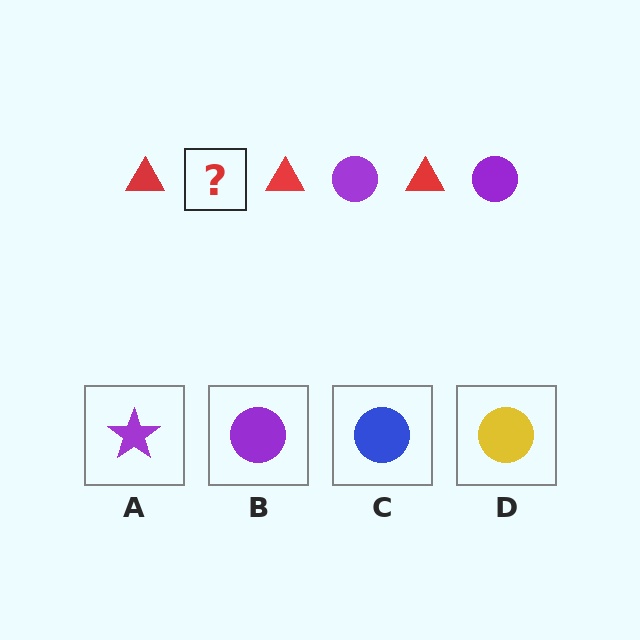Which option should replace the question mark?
Option B.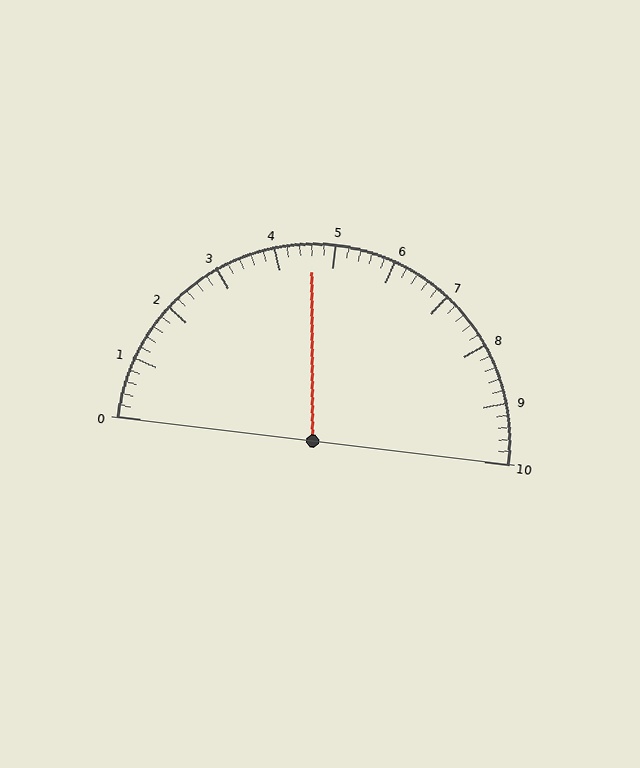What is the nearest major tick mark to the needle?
The nearest major tick mark is 5.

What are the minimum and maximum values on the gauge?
The gauge ranges from 0 to 10.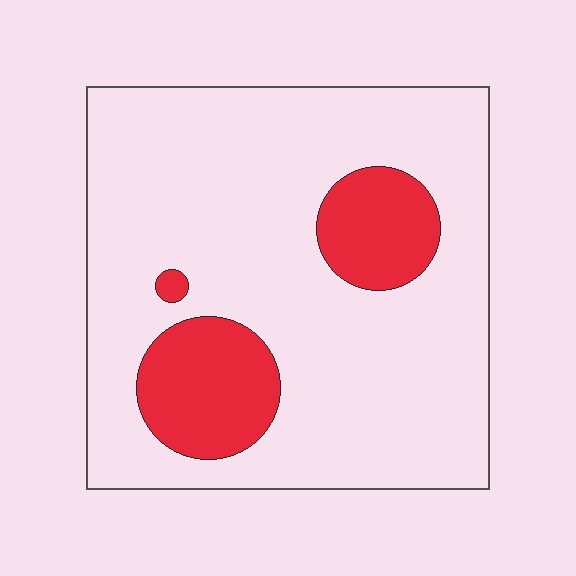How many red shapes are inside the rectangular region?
3.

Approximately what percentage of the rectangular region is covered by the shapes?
Approximately 20%.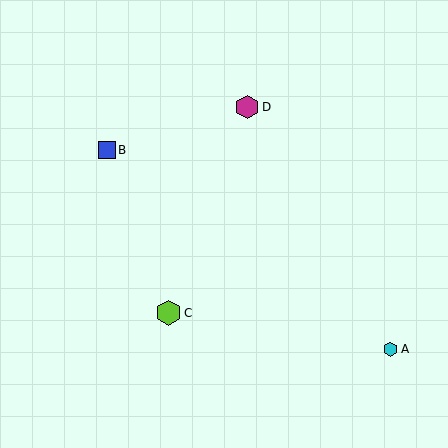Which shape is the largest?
The lime hexagon (labeled C) is the largest.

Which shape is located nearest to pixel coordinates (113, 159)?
The blue square (labeled B) at (107, 150) is nearest to that location.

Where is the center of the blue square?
The center of the blue square is at (107, 150).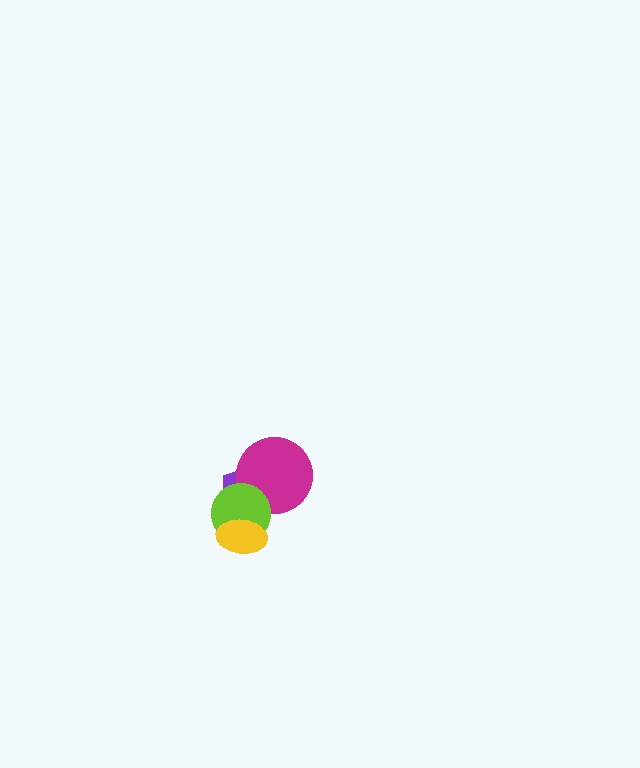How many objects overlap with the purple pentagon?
3 objects overlap with the purple pentagon.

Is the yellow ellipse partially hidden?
No, no other shape covers it.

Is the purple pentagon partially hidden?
Yes, it is partially covered by another shape.